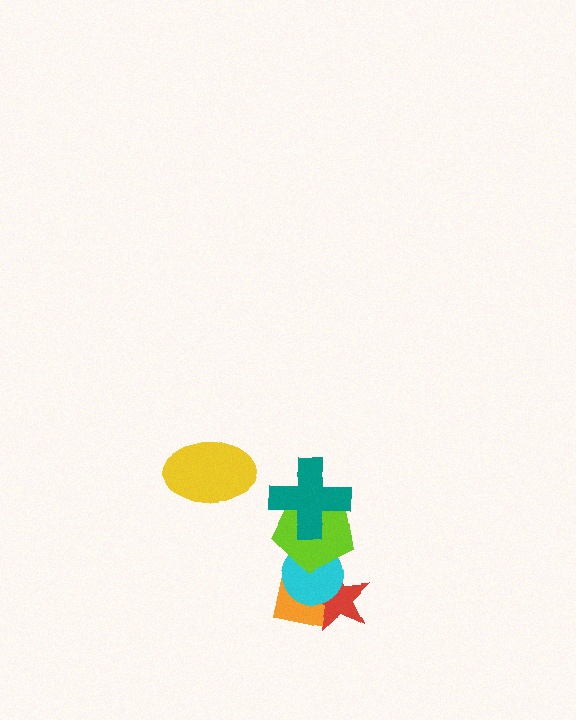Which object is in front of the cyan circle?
The lime pentagon is in front of the cyan circle.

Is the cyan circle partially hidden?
Yes, it is partially covered by another shape.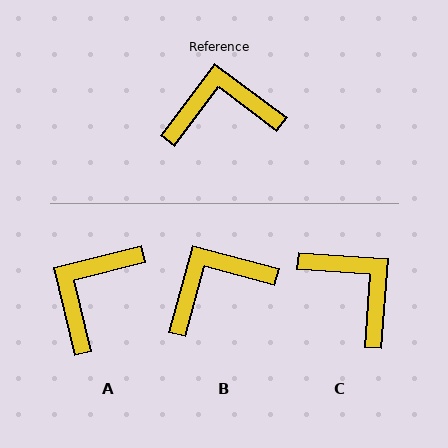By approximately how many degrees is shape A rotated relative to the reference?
Approximately 50 degrees counter-clockwise.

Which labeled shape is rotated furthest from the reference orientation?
C, about 57 degrees away.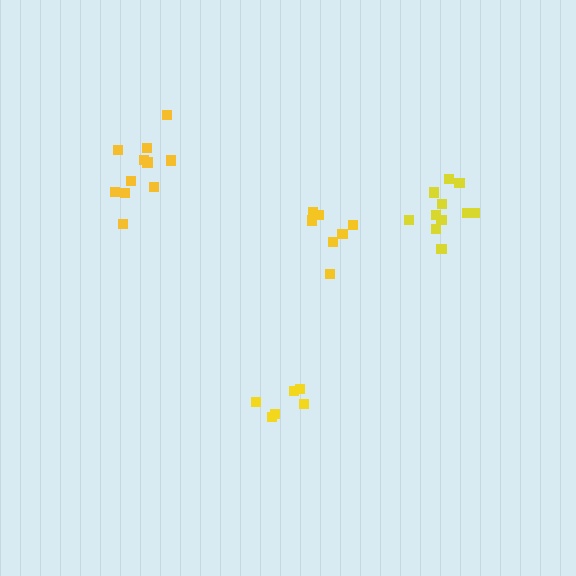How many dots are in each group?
Group 1: 7 dots, Group 2: 11 dots, Group 3: 11 dots, Group 4: 6 dots (35 total).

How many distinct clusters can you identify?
There are 4 distinct clusters.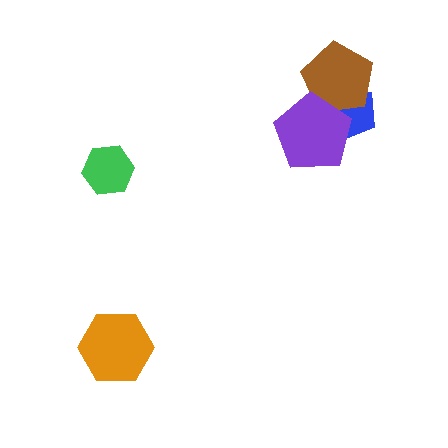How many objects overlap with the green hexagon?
0 objects overlap with the green hexagon.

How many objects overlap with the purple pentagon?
2 objects overlap with the purple pentagon.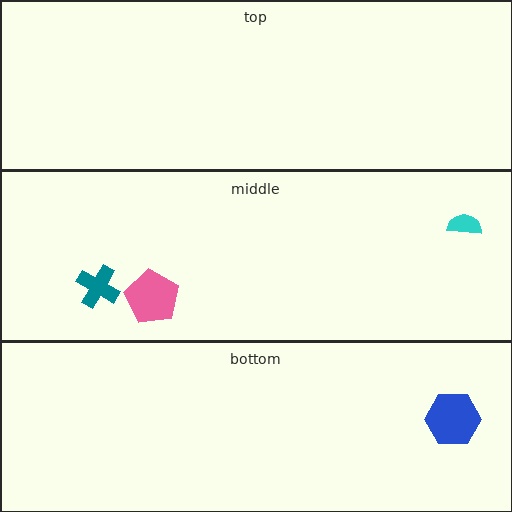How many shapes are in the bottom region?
1.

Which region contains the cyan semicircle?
The middle region.